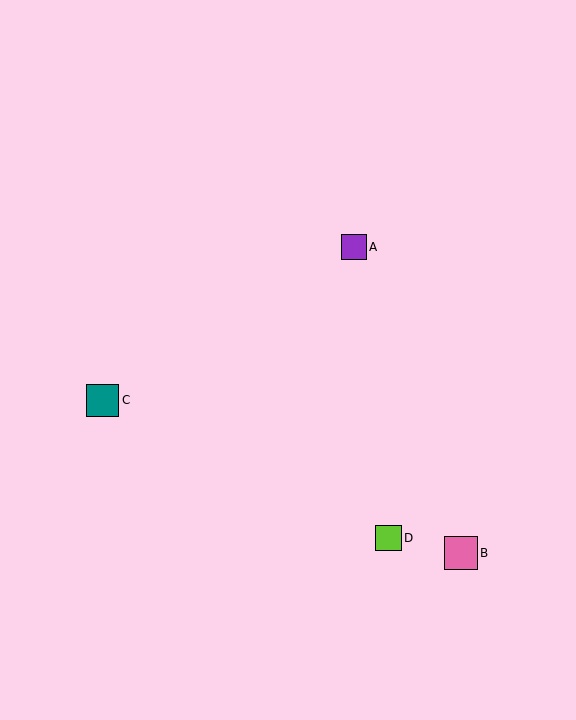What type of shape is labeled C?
Shape C is a teal square.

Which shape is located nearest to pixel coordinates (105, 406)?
The teal square (labeled C) at (103, 400) is nearest to that location.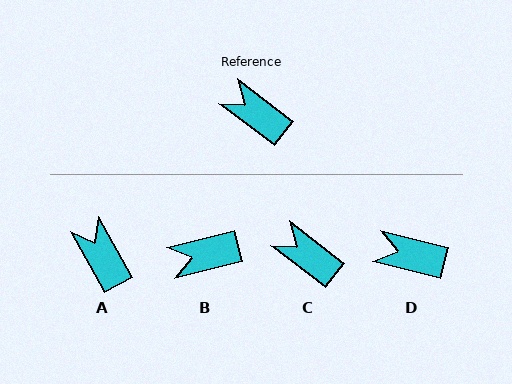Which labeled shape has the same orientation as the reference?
C.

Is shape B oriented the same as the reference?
No, it is off by about 52 degrees.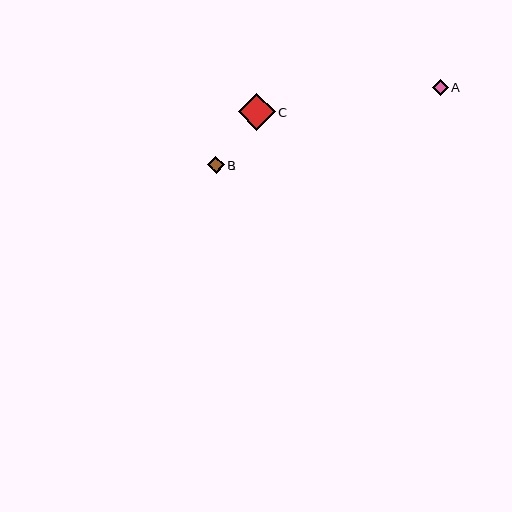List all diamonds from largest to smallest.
From largest to smallest: C, B, A.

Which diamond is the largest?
Diamond C is the largest with a size of approximately 37 pixels.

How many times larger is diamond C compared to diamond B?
Diamond C is approximately 2.2 times the size of diamond B.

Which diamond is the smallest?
Diamond A is the smallest with a size of approximately 16 pixels.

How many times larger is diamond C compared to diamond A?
Diamond C is approximately 2.3 times the size of diamond A.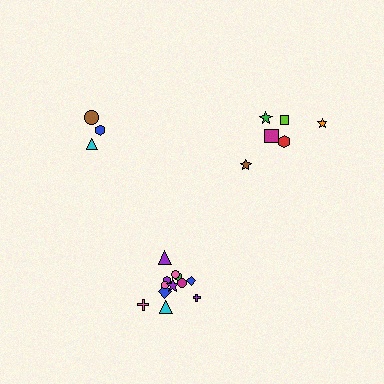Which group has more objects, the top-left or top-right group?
The top-right group.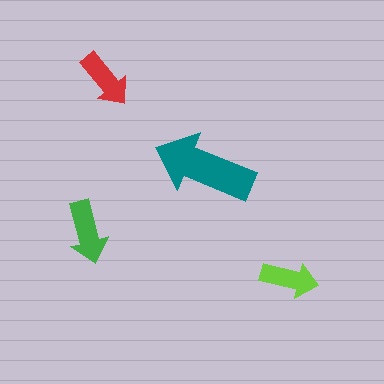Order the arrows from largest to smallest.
the teal one, the green one, the red one, the lime one.